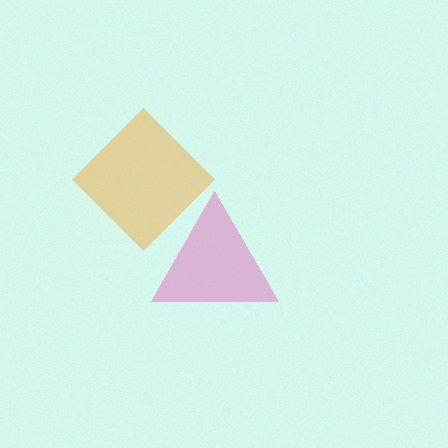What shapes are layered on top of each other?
The layered shapes are: an orange diamond, a pink triangle.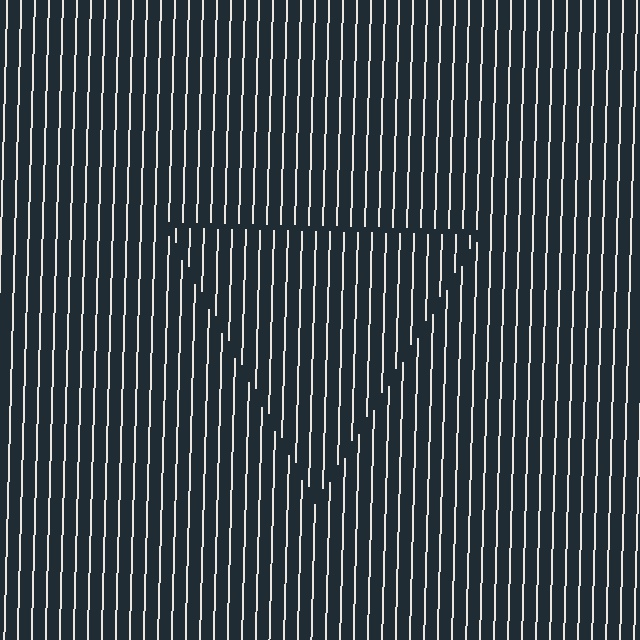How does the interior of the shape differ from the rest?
The interior of the shape contains the same grating, shifted by half a period — the contour is defined by the phase discontinuity where line-ends from the inner and outer gratings abut.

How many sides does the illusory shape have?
3 sides — the line-ends trace a triangle.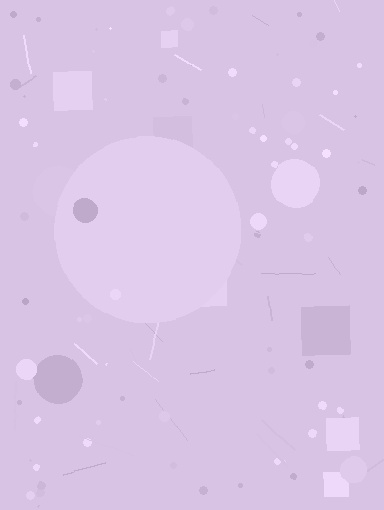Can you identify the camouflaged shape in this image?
The camouflaged shape is a circle.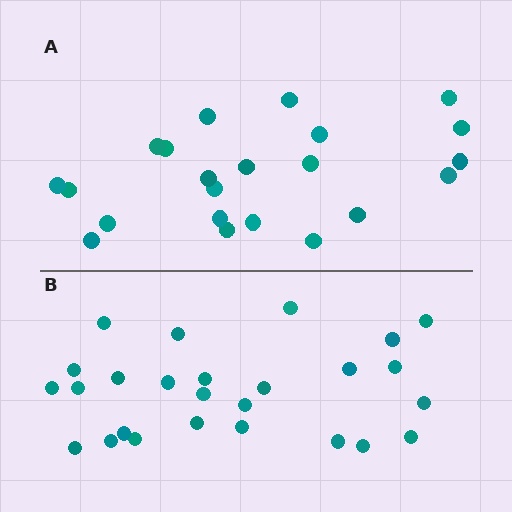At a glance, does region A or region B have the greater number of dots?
Region B (the bottom region) has more dots.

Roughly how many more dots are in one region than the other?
Region B has about 4 more dots than region A.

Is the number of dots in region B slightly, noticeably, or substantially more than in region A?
Region B has only slightly more — the two regions are fairly close. The ratio is roughly 1.2 to 1.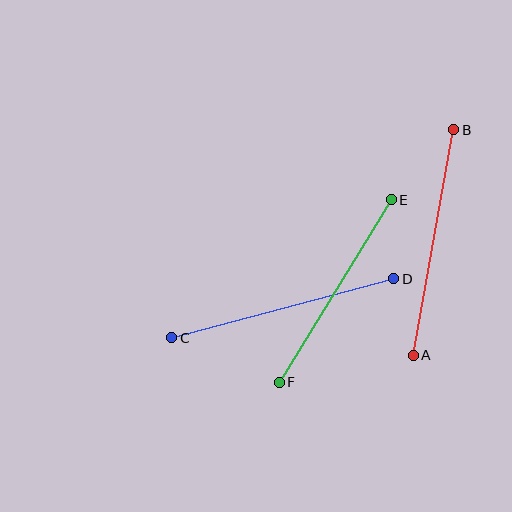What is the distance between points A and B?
The distance is approximately 229 pixels.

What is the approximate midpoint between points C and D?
The midpoint is at approximately (283, 308) pixels.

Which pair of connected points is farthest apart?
Points C and D are farthest apart.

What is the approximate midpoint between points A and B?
The midpoint is at approximately (433, 242) pixels.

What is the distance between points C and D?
The distance is approximately 230 pixels.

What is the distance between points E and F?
The distance is approximately 214 pixels.